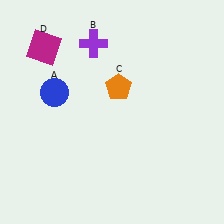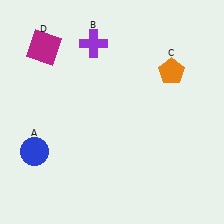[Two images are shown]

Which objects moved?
The objects that moved are: the blue circle (A), the orange pentagon (C).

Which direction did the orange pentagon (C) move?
The orange pentagon (C) moved right.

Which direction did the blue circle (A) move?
The blue circle (A) moved down.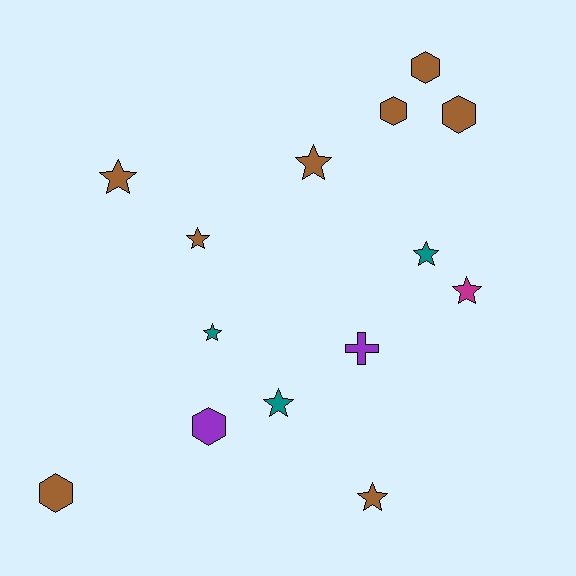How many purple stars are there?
There are no purple stars.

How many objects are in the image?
There are 14 objects.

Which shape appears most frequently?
Star, with 8 objects.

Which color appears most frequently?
Brown, with 8 objects.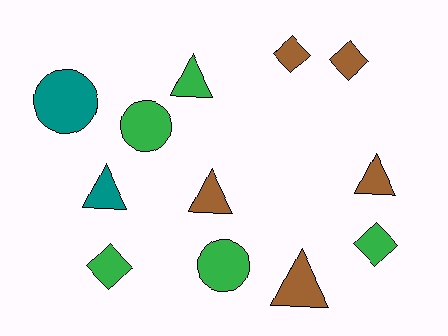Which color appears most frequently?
Green, with 5 objects.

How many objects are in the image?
There are 12 objects.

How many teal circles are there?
There is 1 teal circle.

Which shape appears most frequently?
Triangle, with 5 objects.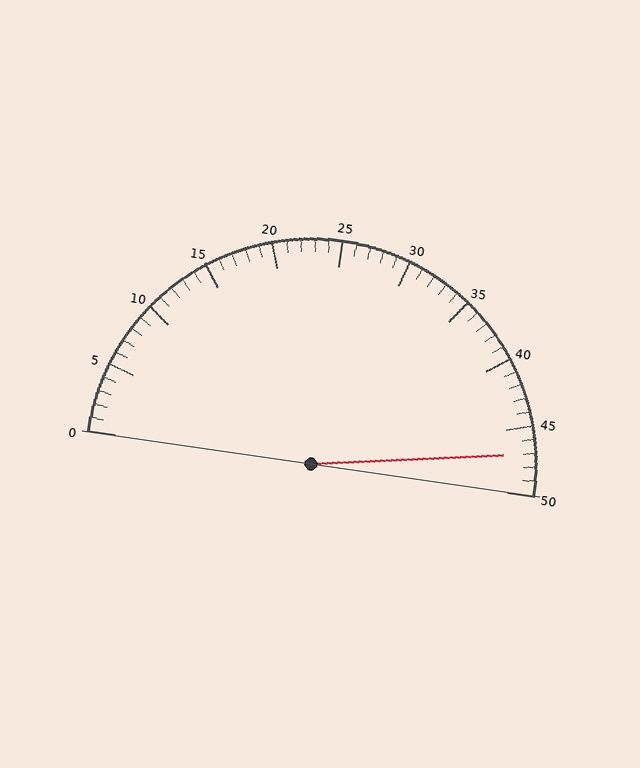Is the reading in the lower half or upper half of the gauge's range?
The reading is in the upper half of the range (0 to 50).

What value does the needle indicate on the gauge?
The needle indicates approximately 47.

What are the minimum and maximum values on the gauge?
The gauge ranges from 0 to 50.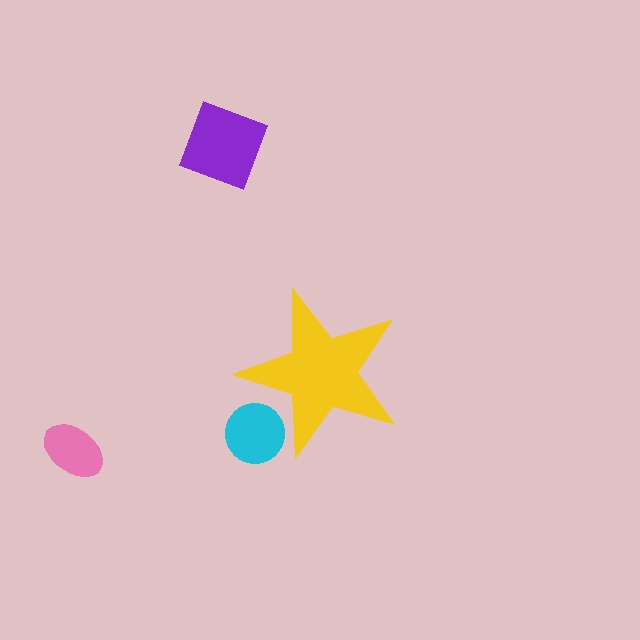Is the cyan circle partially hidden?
Yes, the cyan circle is partially hidden behind the yellow star.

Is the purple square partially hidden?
No, the purple square is fully visible.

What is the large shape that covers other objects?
A yellow star.